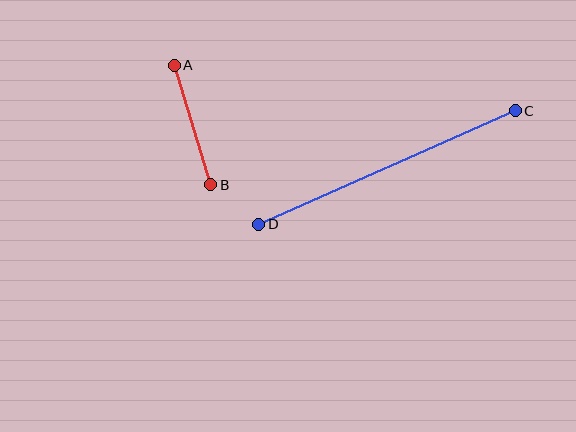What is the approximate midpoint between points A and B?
The midpoint is at approximately (192, 125) pixels.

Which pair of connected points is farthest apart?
Points C and D are farthest apart.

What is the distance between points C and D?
The distance is approximately 280 pixels.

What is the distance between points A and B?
The distance is approximately 125 pixels.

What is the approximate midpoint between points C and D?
The midpoint is at approximately (387, 167) pixels.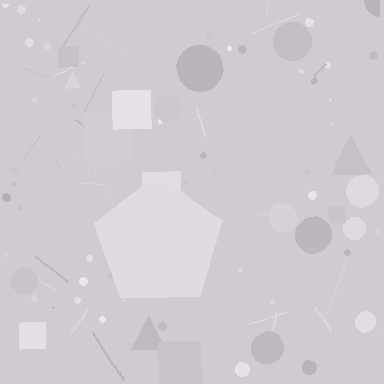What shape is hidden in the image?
A pentagon is hidden in the image.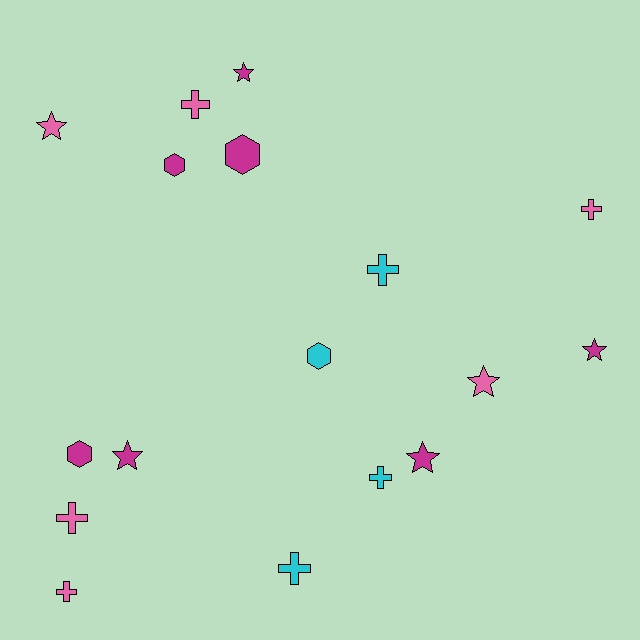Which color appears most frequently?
Magenta, with 7 objects.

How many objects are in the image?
There are 17 objects.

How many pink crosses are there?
There are 4 pink crosses.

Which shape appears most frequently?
Cross, with 7 objects.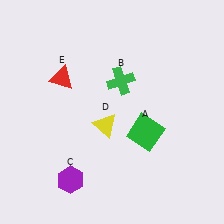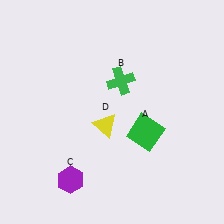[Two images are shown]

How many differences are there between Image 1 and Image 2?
There is 1 difference between the two images.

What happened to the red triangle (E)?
The red triangle (E) was removed in Image 2. It was in the top-left area of Image 1.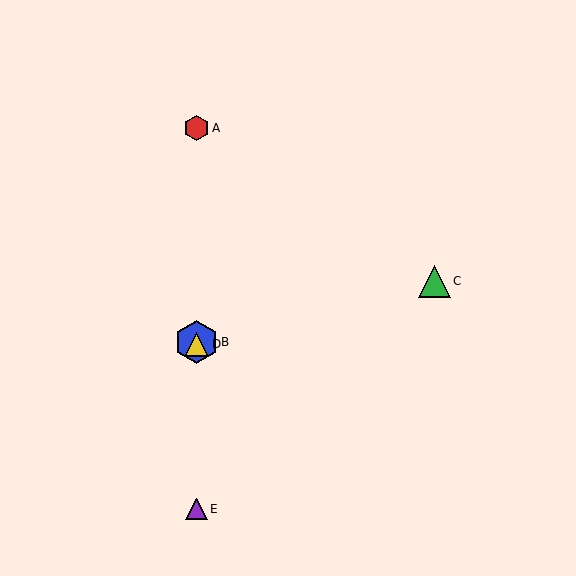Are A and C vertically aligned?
No, A is at x≈197 and C is at x≈434.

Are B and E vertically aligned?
Yes, both are at x≈197.